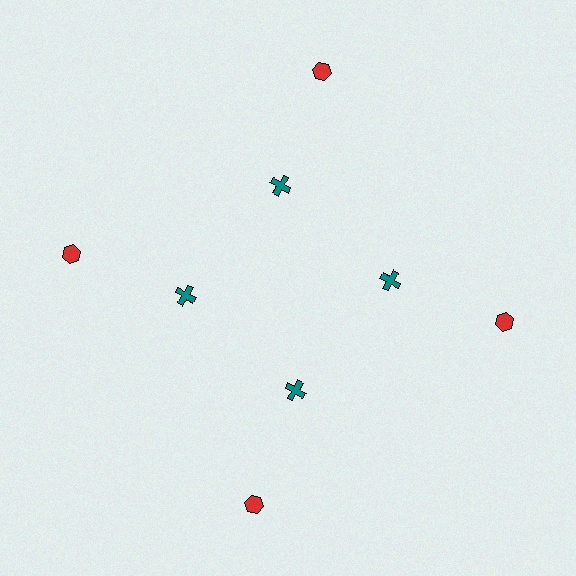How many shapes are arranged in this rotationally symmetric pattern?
There are 8 shapes, arranged in 4 groups of 2.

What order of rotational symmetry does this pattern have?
This pattern has 4-fold rotational symmetry.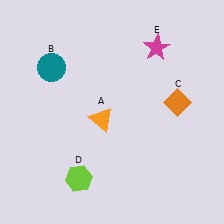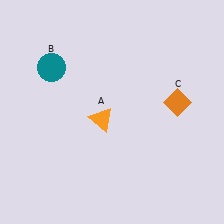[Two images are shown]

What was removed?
The magenta star (E), the lime hexagon (D) were removed in Image 2.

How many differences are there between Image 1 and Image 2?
There are 2 differences between the two images.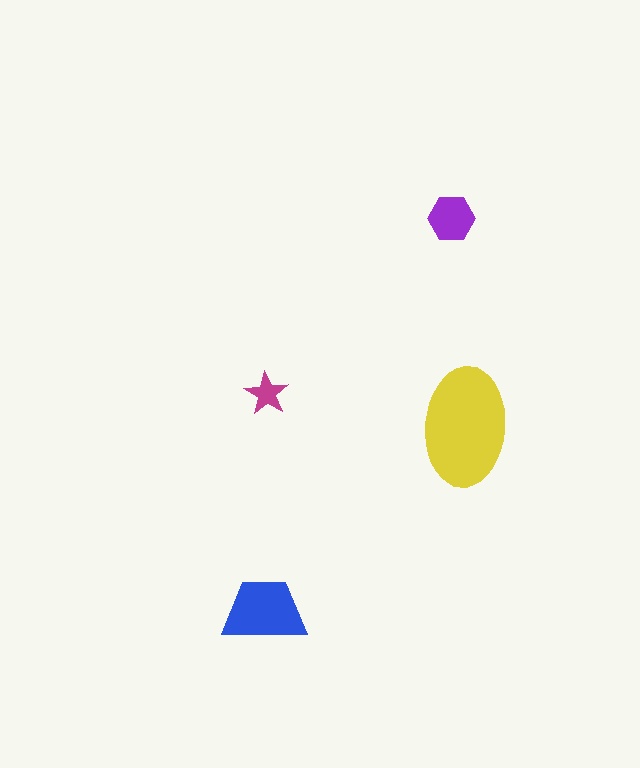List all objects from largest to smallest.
The yellow ellipse, the blue trapezoid, the purple hexagon, the magenta star.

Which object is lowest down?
The blue trapezoid is bottommost.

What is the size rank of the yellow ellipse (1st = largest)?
1st.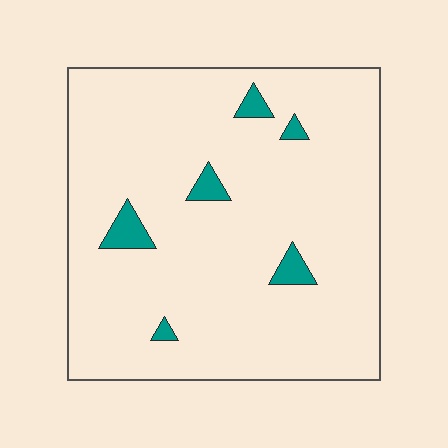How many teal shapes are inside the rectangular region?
6.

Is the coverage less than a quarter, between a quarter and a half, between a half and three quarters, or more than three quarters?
Less than a quarter.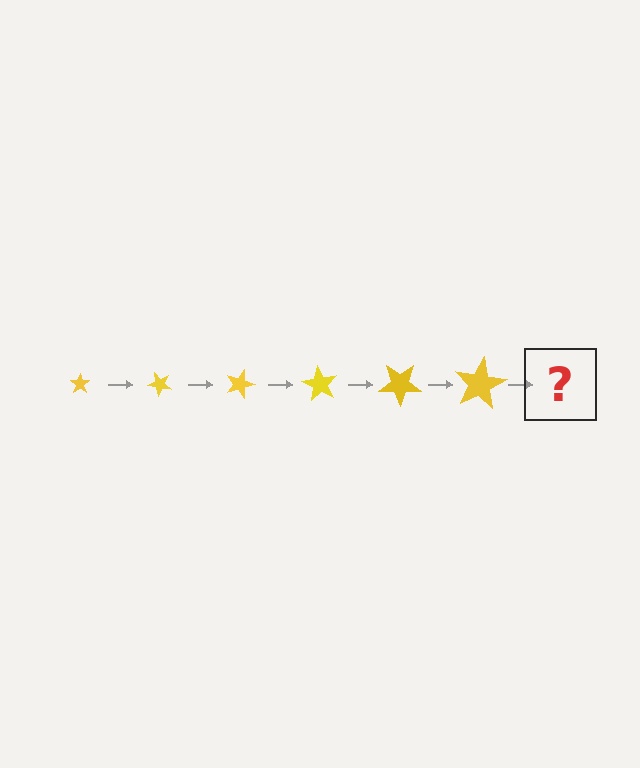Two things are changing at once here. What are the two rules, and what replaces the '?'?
The two rules are that the star grows larger each step and it rotates 45 degrees each step. The '?' should be a star, larger than the previous one and rotated 270 degrees from the start.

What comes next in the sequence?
The next element should be a star, larger than the previous one and rotated 270 degrees from the start.